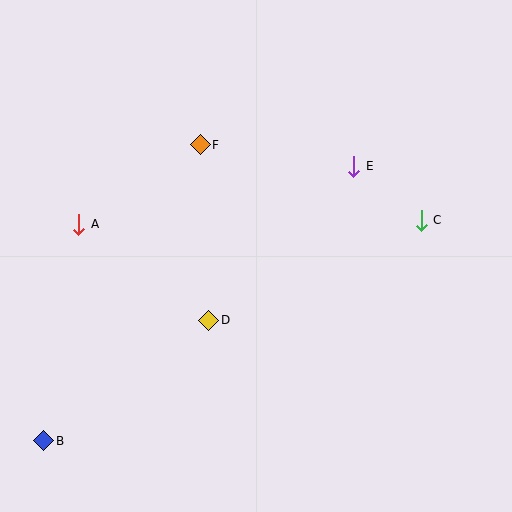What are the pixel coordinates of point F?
Point F is at (200, 145).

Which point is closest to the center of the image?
Point D at (209, 320) is closest to the center.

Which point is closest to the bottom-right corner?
Point C is closest to the bottom-right corner.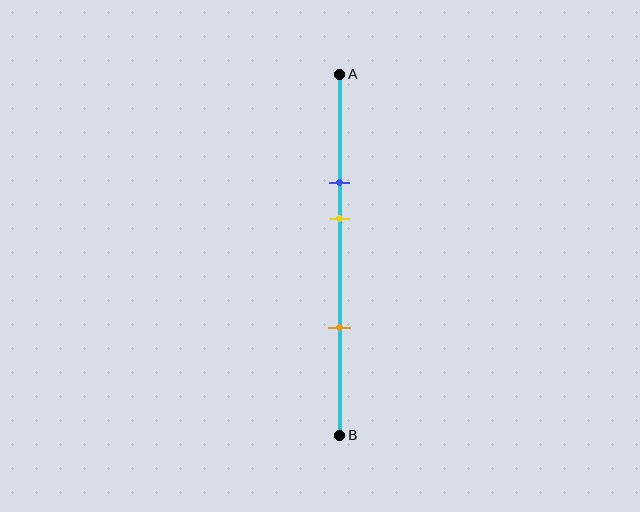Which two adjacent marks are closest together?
The blue and yellow marks are the closest adjacent pair.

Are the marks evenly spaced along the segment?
No, the marks are not evenly spaced.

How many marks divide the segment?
There are 3 marks dividing the segment.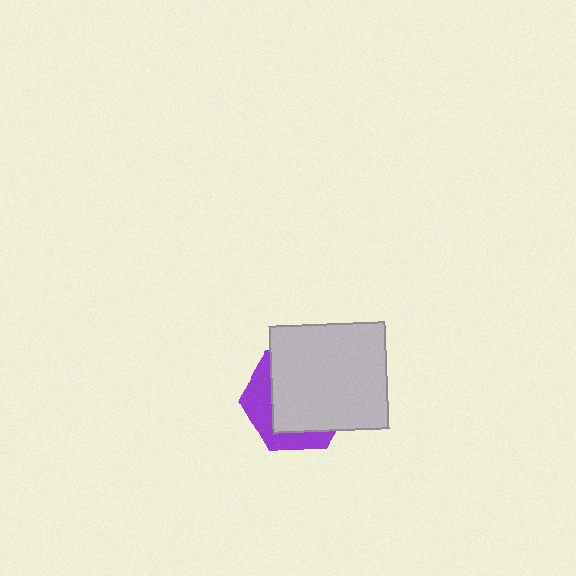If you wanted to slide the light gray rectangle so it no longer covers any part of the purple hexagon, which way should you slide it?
Slide it toward the upper-right — that is the most direct way to separate the two shapes.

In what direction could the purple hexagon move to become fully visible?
The purple hexagon could move toward the lower-left. That would shift it out from behind the light gray rectangle entirely.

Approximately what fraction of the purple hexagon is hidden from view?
Roughly 67% of the purple hexagon is hidden behind the light gray rectangle.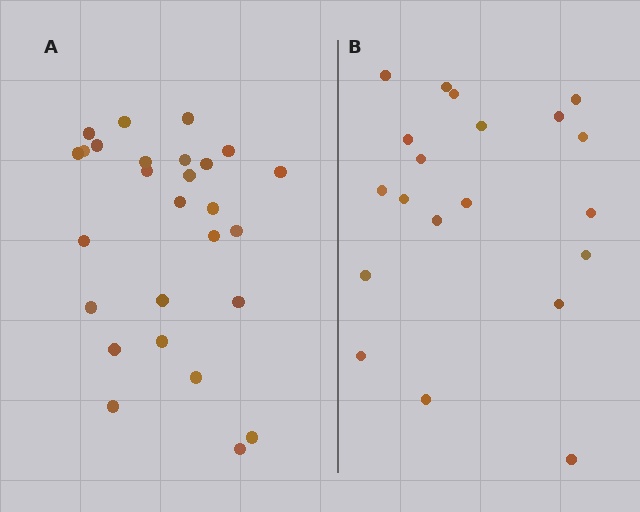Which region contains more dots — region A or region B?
Region A (the left region) has more dots.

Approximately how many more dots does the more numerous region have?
Region A has roughly 8 or so more dots than region B.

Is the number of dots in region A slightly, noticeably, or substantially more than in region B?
Region A has noticeably more, but not dramatically so. The ratio is roughly 1.4 to 1.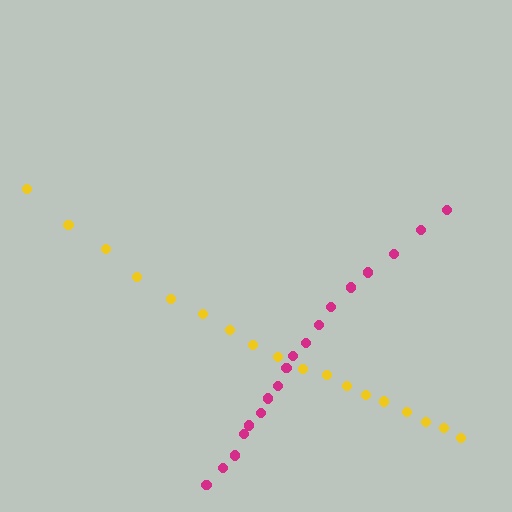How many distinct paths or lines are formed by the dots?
There are 2 distinct paths.